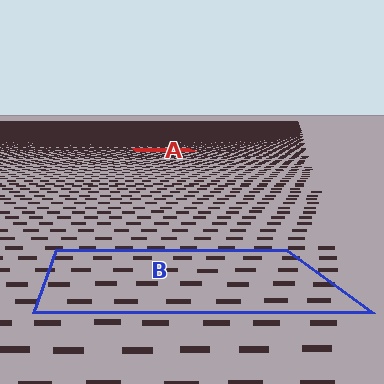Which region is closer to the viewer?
Region B is closer. The texture elements there are larger and more spread out.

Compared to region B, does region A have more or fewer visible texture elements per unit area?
Region A has more texture elements per unit area — they are packed more densely because it is farther away.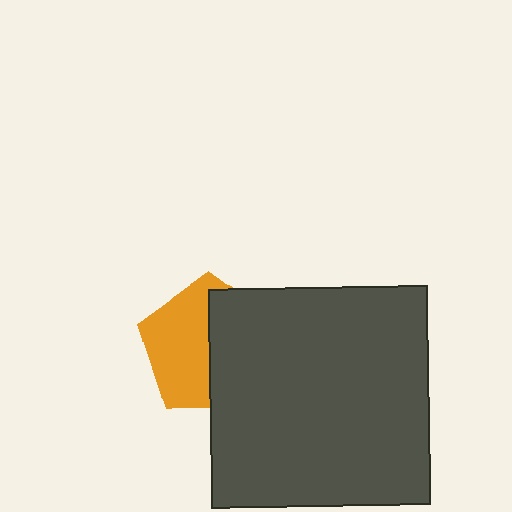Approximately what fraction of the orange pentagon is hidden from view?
Roughly 49% of the orange pentagon is hidden behind the dark gray square.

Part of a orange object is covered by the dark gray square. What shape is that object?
It is a pentagon.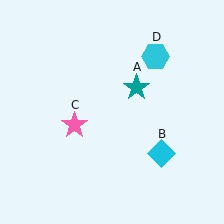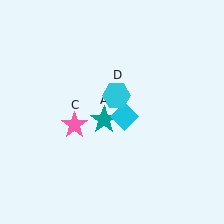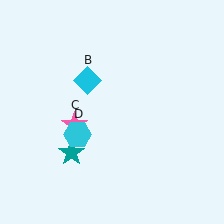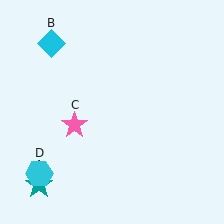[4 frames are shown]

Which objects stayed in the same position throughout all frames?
Pink star (object C) remained stationary.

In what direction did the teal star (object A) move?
The teal star (object A) moved down and to the left.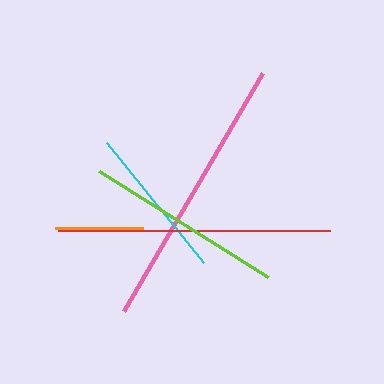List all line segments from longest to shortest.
From longest to shortest: pink, red, lime, cyan, orange.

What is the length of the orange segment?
The orange segment is approximately 88 pixels long.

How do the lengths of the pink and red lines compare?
The pink and red lines are approximately the same length.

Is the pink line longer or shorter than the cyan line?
The pink line is longer than the cyan line.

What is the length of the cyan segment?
The cyan segment is approximately 155 pixels long.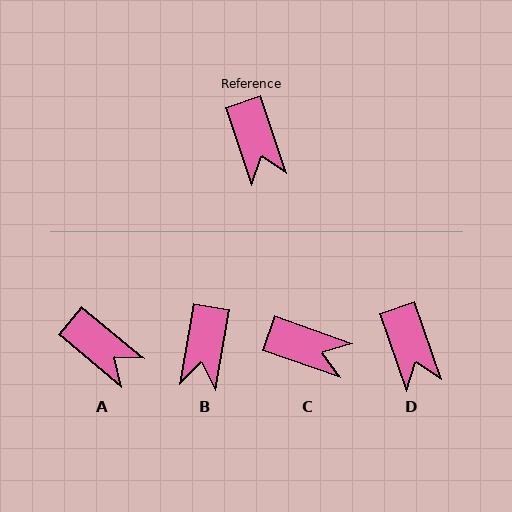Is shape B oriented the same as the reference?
No, it is off by about 29 degrees.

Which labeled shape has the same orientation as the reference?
D.